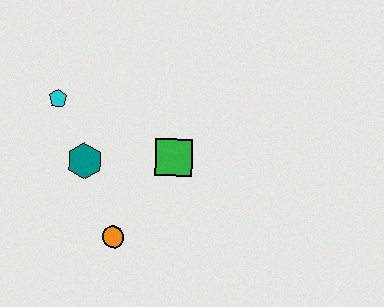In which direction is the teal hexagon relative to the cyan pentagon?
The teal hexagon is below the cyan pentagon.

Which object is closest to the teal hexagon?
The cyan pentagon is closest to the teal hexagon.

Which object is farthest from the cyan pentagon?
The orange circle is farthest from the cyan pentagon.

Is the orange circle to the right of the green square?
No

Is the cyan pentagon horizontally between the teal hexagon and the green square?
No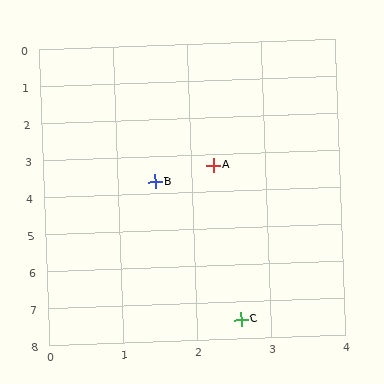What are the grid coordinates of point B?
Point B is at approximately (1.5, 3.7).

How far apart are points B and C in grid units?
Points B and C are about 4.0 grid units apart.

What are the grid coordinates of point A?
Point A is at approximately (2.3, 3.3).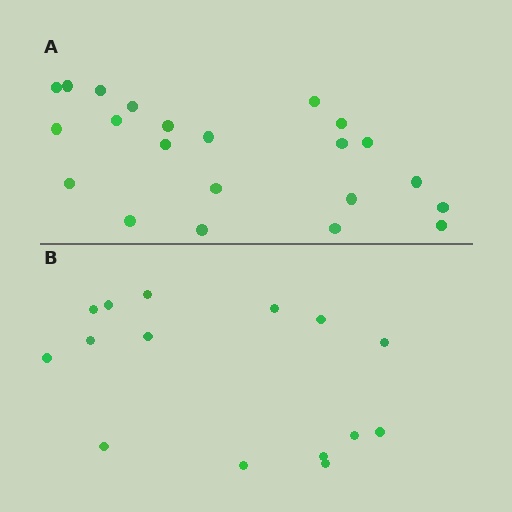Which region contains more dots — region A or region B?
Region A (the top region) has more dots.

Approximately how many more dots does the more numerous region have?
Region A has roughly 8 or so more dots than region B.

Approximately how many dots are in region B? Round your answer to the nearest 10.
About 20 dots. (The exact count is 15, which rounds to 20.)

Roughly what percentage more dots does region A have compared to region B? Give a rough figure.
About 45% more.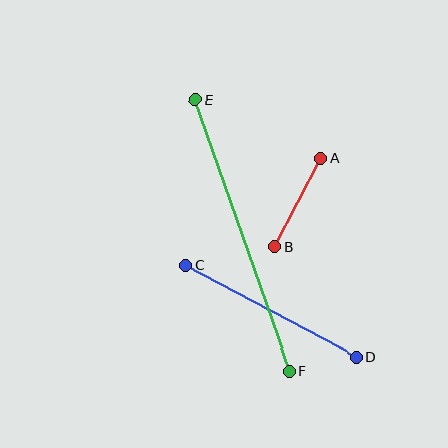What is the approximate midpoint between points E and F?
The midpoint is at approximately (243, 235) pixels.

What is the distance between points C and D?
The distance is approximately 195 pixels.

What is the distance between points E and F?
The distance is approximately 288 pixels.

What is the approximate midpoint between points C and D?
The midpoint is at approximately (271, 311) pixels.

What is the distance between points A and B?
The distance is approximately 100 pixels.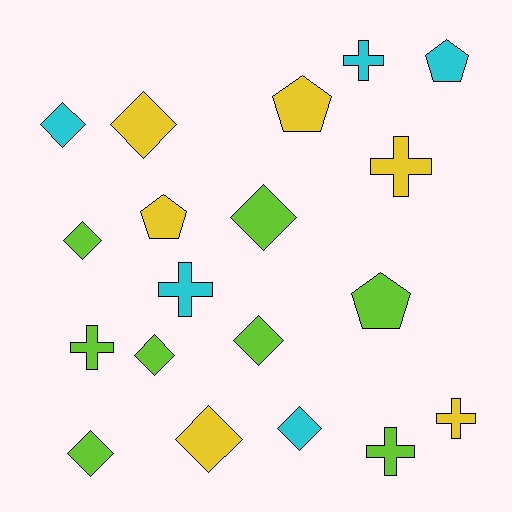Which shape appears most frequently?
Diamond, with 9 objects.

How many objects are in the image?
There are 19 objects.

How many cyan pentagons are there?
There is 1 cyan pentagon.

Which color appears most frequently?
Lime, with 8 objects.